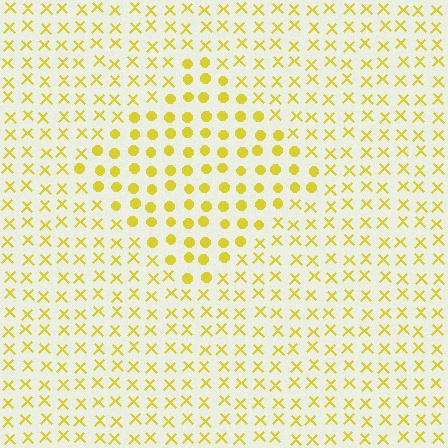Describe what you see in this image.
The image is filled with small yellow elements arranged in a uniform grid. A diamond-shaped region contains circles, while the surrounding area contains X marks. The boundary is defined purely by the change in element shape.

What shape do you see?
I see a diamond.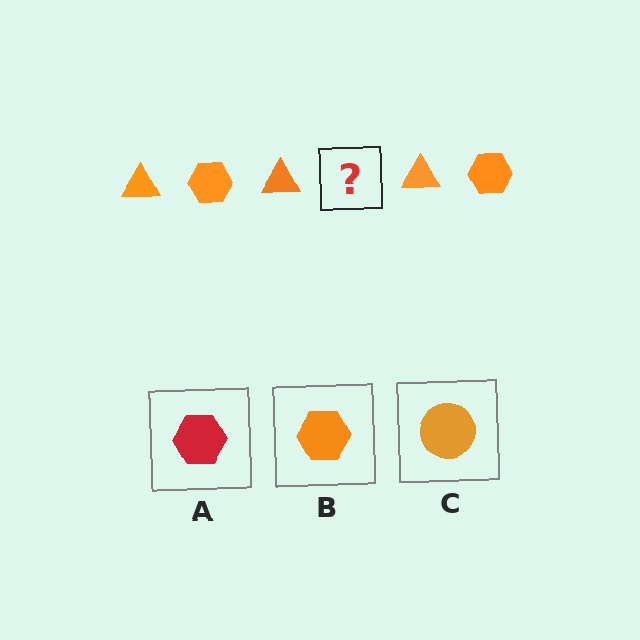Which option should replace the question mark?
Option B.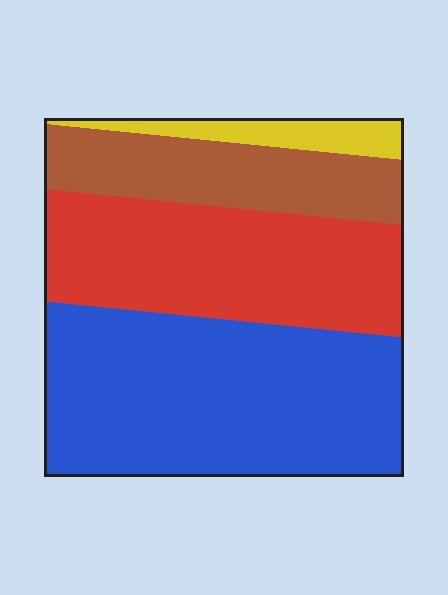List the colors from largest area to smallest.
From largest to smallest: blue, red, brown, yellow.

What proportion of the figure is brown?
Brown covers 18% of the figure.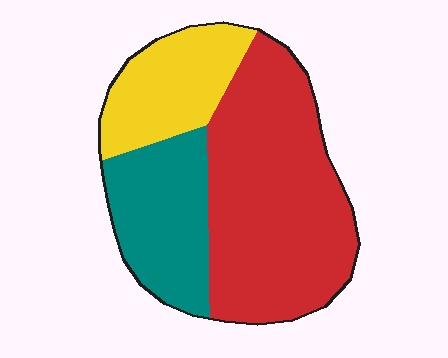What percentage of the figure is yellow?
Yellow takes up between a sixth and a third of the figure.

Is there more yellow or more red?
Red.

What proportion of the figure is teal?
Teal covers about 25% of the figure.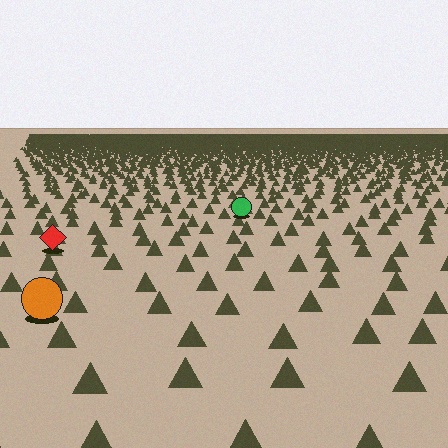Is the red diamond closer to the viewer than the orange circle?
No. The orange circle is closer — you can tell from the texture gradient: the ground texture is coarser near it.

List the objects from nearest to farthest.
From nearest to farthest: the orange circle, the red diamond, the green circle.